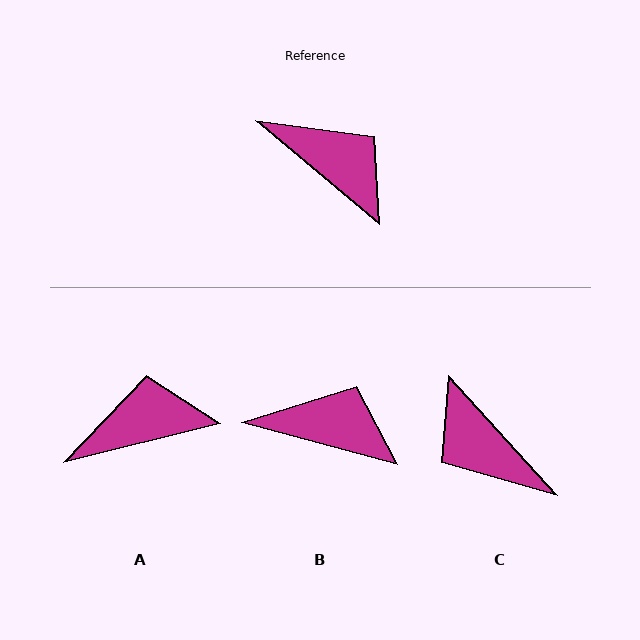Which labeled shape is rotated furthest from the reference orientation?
C, about 172 degrees away.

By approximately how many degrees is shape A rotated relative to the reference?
Approximately 54 degrees counter-clockwise.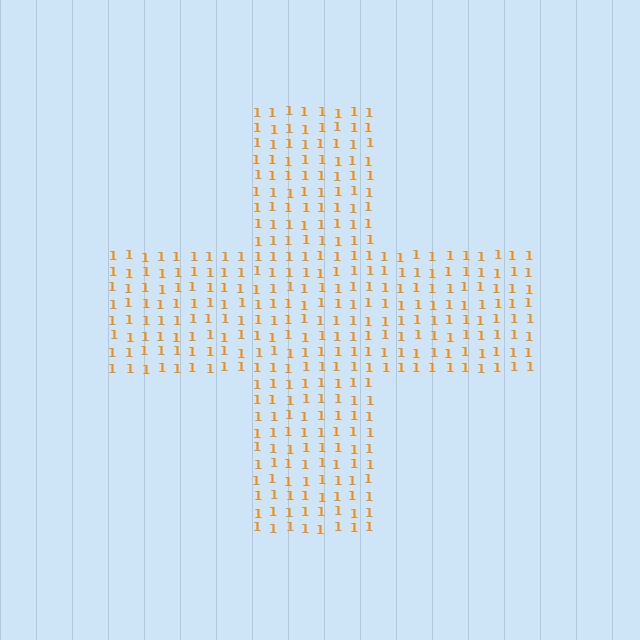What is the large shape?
The large shape is a cross.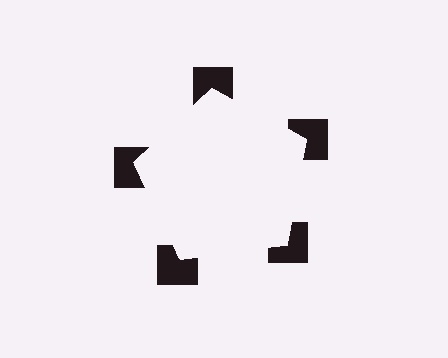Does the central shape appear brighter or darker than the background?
It typically appears slightly brighter than the background, even though no actual brightness change is drawn.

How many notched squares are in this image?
There are 5 — one at each vertex of the illusory pentagon.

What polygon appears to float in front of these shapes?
An illusory pentagon — its edges are inferred from the aligned wedge cuts in the notched squares, not physically drawn.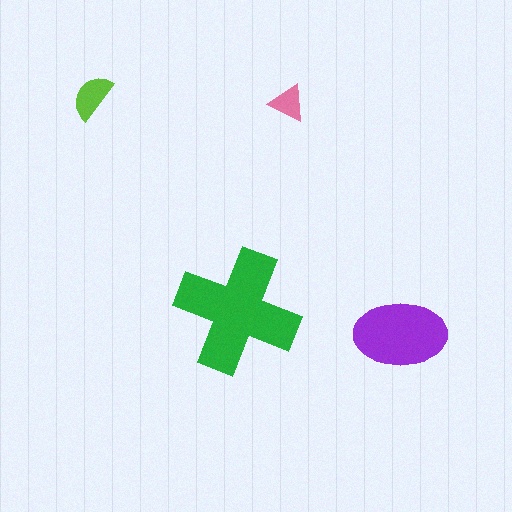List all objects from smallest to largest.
The pink triangle, the lime semicircle, the purple ellipse, the green cross.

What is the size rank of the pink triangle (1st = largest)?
4th.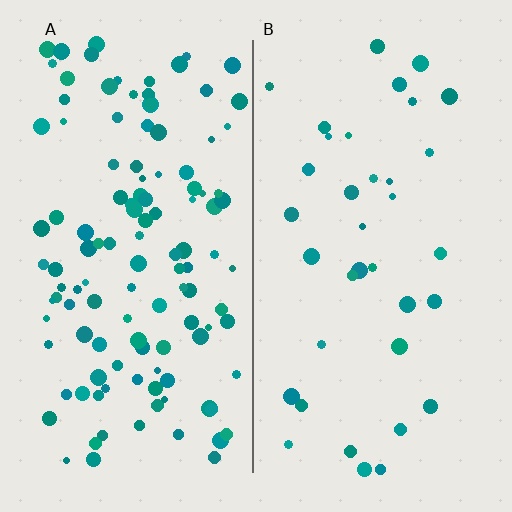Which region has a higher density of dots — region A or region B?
A (the left).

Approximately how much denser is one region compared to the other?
Approximately 3.4× — region A over region B.